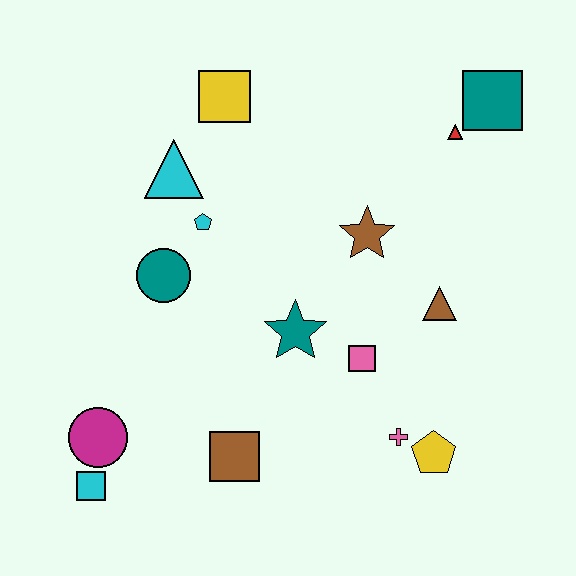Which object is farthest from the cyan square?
The teal square is farthest from the cyan square.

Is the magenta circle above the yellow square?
No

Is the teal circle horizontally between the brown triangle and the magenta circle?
Yes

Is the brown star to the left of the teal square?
Yes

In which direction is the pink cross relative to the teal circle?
The pink cross is to the right of the teal circle.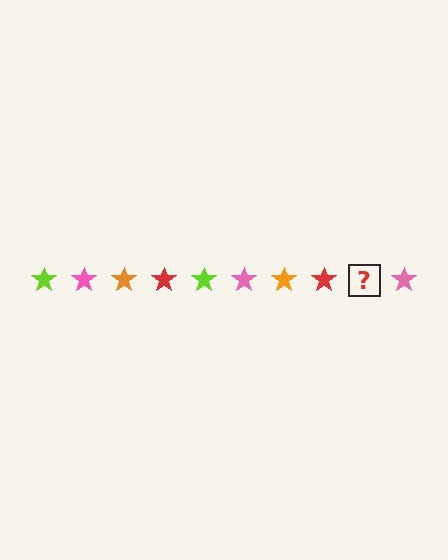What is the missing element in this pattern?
The missing element is a lime star.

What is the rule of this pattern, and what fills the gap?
The rule is that the pattern cycles through lime, pink, orange, red stars. The gap should be filled with a lime star.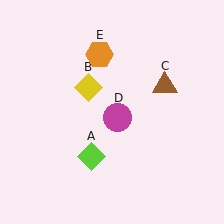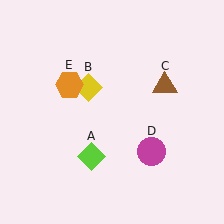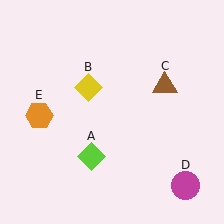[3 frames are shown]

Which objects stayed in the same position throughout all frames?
Lime diamond (object A) and yellow diamond (object B) and brown triangle (object C) remained stationary.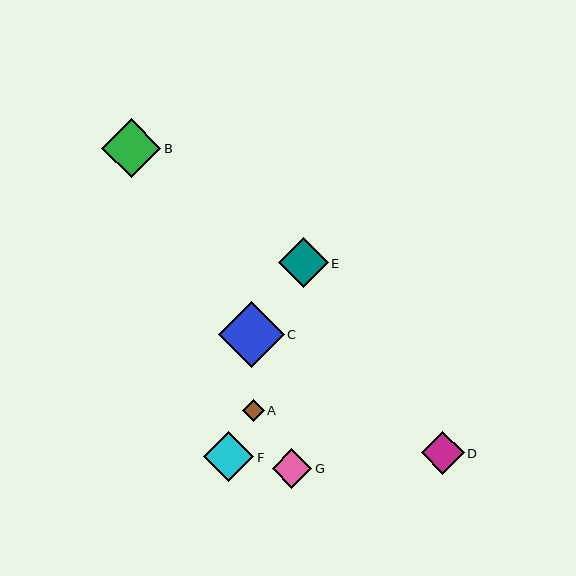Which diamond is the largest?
Diamond C is the largest with a size of approximately 66 pixels.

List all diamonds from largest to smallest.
From largest to smallest: C, B, E, F, D, G, A.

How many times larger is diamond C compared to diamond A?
Diamond C is approximately 3.0 times the size of diamond A.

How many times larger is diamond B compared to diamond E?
Diamond B is approximately 1.2 times the size of diamond E.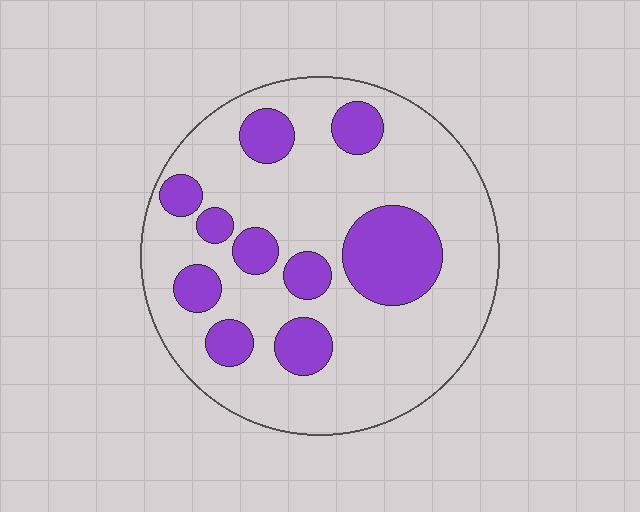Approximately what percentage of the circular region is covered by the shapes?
Approximately 25%.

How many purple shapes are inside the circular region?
10.